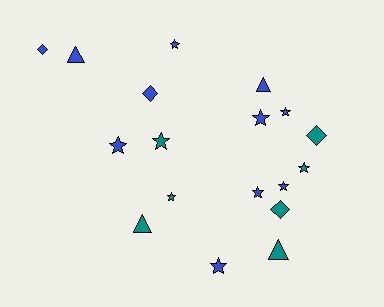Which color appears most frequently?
Blue, with 11 objects.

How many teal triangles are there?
There are 2 teal triangles.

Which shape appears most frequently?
Star, with 10 objects.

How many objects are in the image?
There are 18 objects.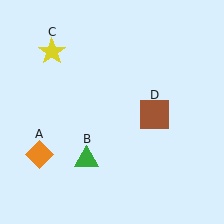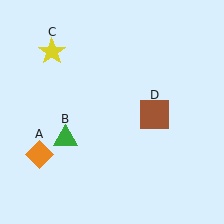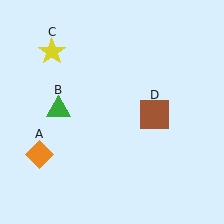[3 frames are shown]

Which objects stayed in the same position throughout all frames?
Orange diamond (object A) and yellow star (object C) and brown square (object D) remained stationary.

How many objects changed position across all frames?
1 object changed position: green triangle (object B).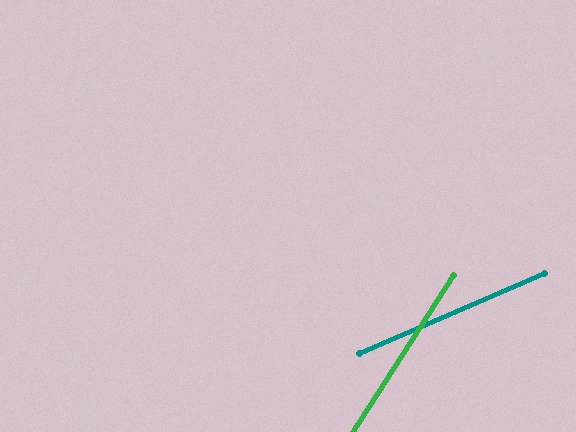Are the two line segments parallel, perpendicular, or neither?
Neither parallel nor perpendicular — they differ by about 34°.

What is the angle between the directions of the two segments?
Approximately 34 degrees.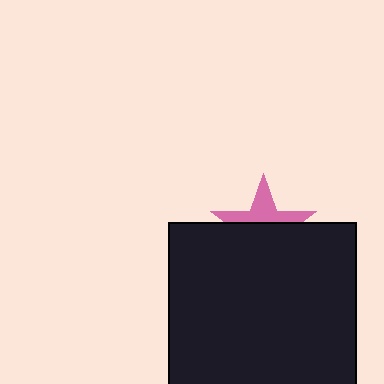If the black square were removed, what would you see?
You would see the complete pink star.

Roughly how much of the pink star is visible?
A small part of it is visible (roughly 39%).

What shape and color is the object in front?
The object in front is a black square.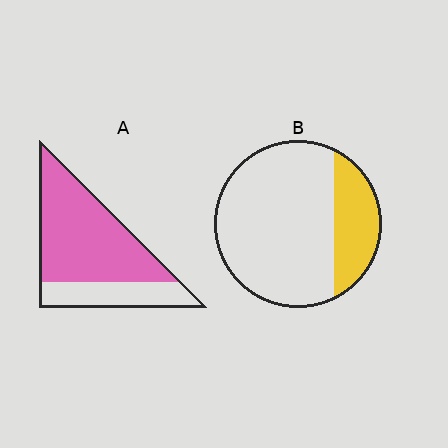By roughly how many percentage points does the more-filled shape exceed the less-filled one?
By roughly 50 percentage points (A over B).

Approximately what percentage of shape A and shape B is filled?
A is approximately 70% and B is approximately 25%.